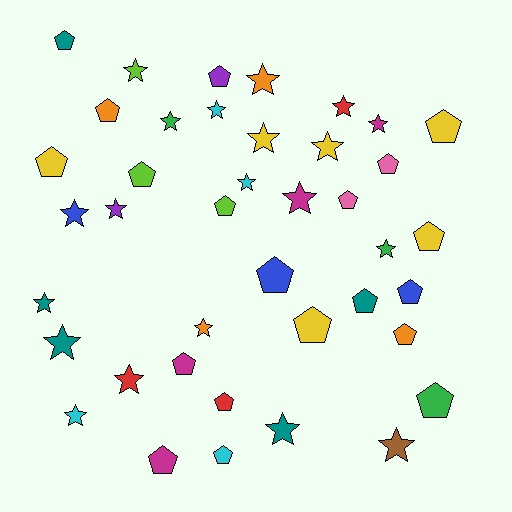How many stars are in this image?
There are 20 stars.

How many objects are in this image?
There are 40 objects.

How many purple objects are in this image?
There are 2 purple objects.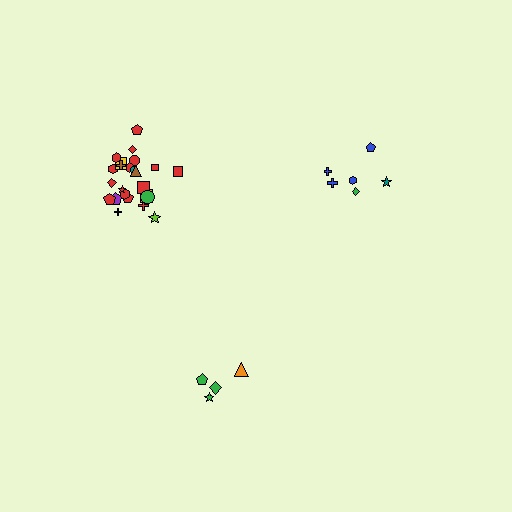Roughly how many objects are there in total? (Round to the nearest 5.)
Roughly 35 objects in total.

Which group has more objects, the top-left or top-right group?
The top-left group.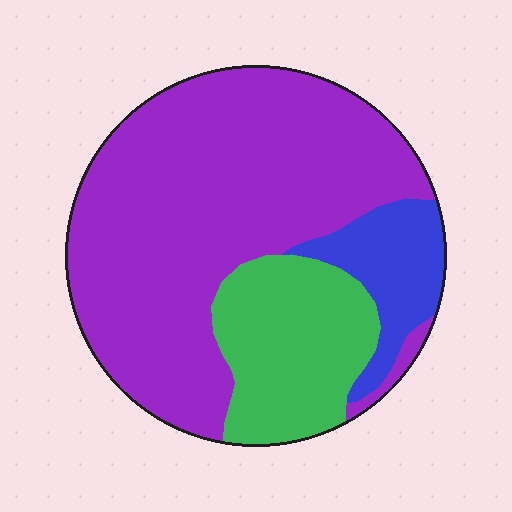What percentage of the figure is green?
Green covers 22% of the figure.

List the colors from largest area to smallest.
From largest to smallest: purple, green, blue.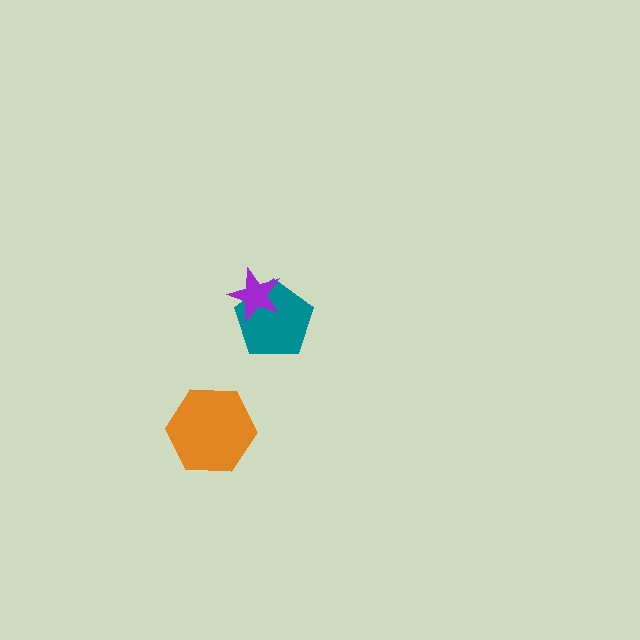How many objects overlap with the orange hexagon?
0 objects overlap with the orange hexagon.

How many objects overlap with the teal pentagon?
1 object overlaps with the teal pentagon.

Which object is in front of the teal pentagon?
The purple star is in front of the teal pentagon.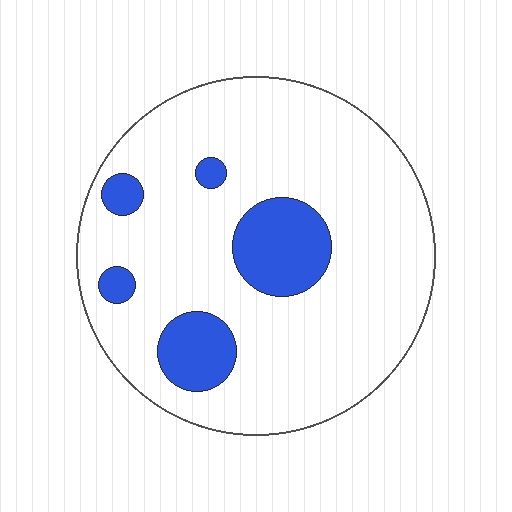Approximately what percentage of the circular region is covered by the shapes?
Approximately 15%.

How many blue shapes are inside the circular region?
5.